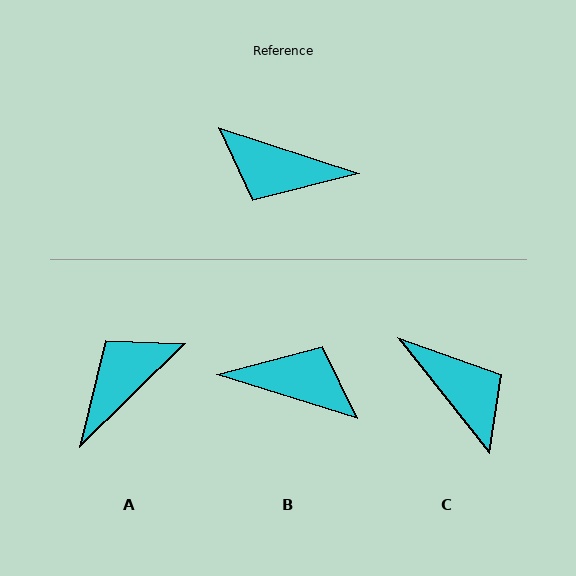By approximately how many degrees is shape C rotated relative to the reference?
Approximately 146 degrees counter-clockwise.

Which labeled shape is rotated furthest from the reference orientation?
B, about 179 degrees away.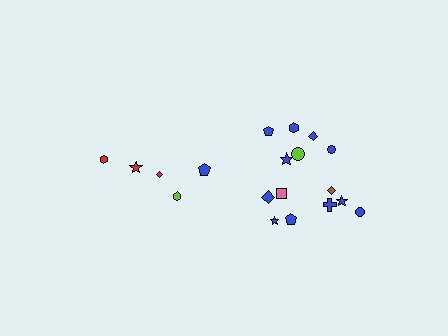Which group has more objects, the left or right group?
The right group.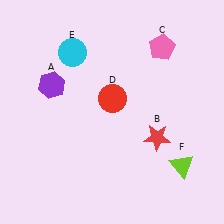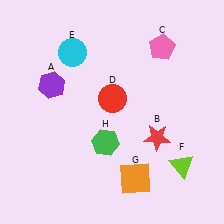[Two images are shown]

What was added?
An orange square (G), a green hexagon (H) were added in Image 2.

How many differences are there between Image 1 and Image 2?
There are 2 differences between the two images.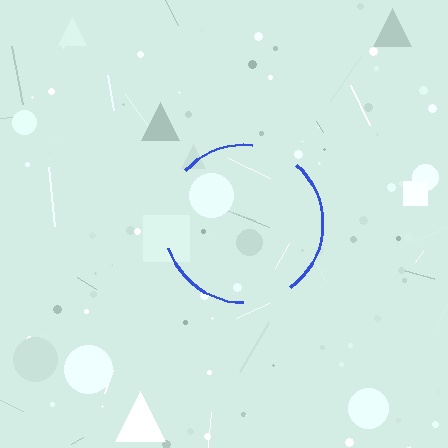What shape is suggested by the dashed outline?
The dashed outline suggests a circle.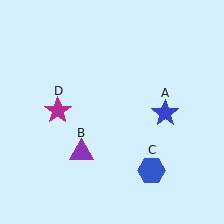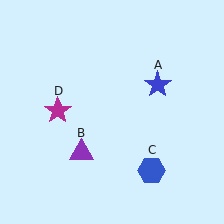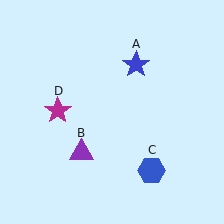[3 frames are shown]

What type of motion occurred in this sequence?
The blue star (object A) rotated counterclockwise around the center of the scene.